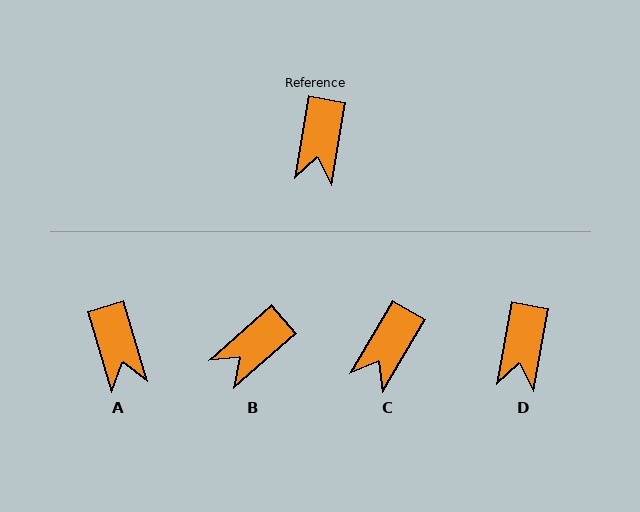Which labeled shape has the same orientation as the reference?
D.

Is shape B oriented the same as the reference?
No, it is off by about 39 degrees.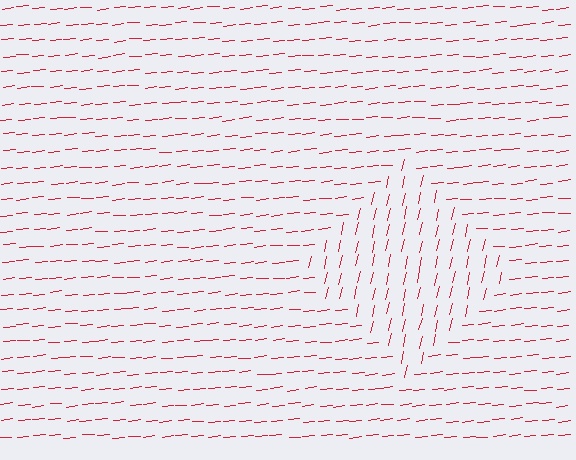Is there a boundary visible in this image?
Yes, there is a texture boundary formed by a change in line orientation.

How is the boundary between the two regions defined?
The boundary is defined purely by a change in line orientation (approximately 72 degrees difference). All lines are the same color and thickness.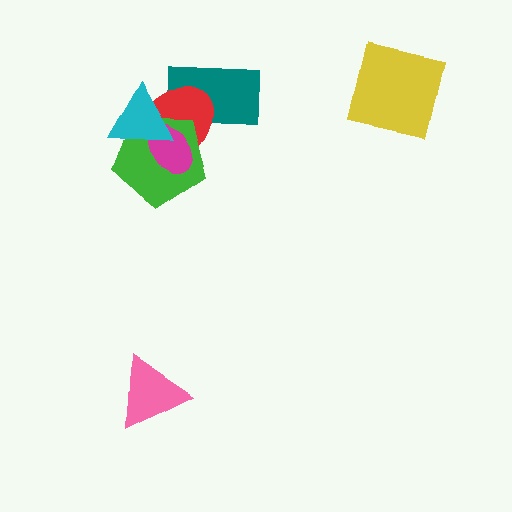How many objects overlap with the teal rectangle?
2 objects overlap with the teal rectangle.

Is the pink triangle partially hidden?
No, no other shape covers it.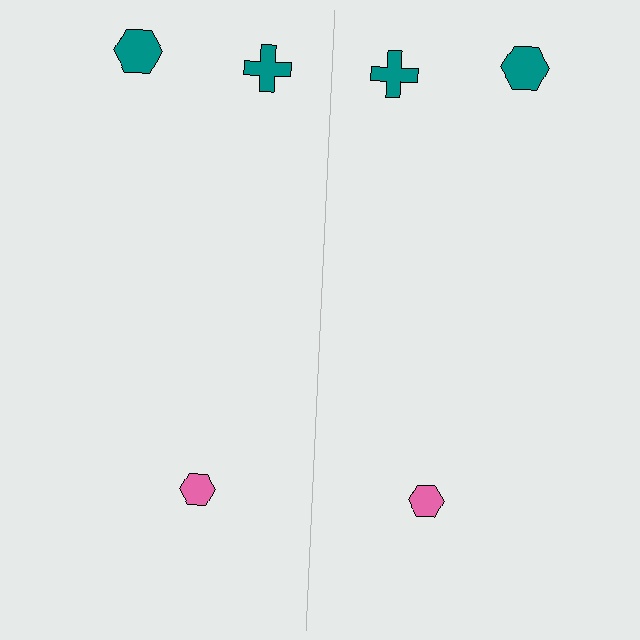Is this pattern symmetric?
Yes, this pattern has bilateral (reflection) symmetry.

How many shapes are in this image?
There are 6 shapes in this image.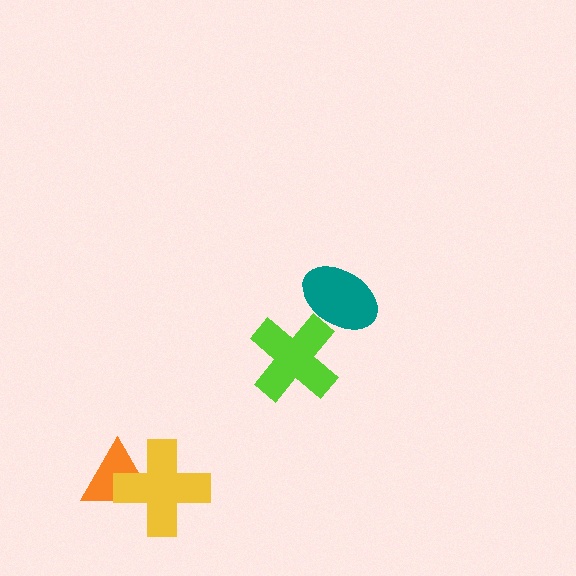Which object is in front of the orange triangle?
The yellow cross is in front of the orange triangle.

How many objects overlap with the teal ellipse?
1 object overlaps with the teal ellipse.